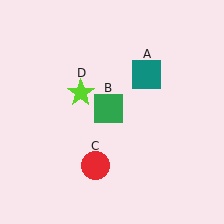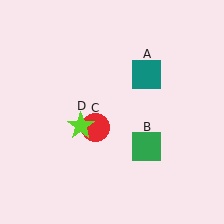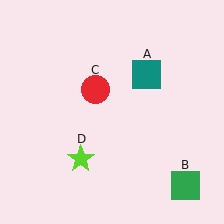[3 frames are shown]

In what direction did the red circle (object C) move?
The red circle (object C) moved up.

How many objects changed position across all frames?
3 objects changed position: green square (object B), red circle (object C), lime star (object D).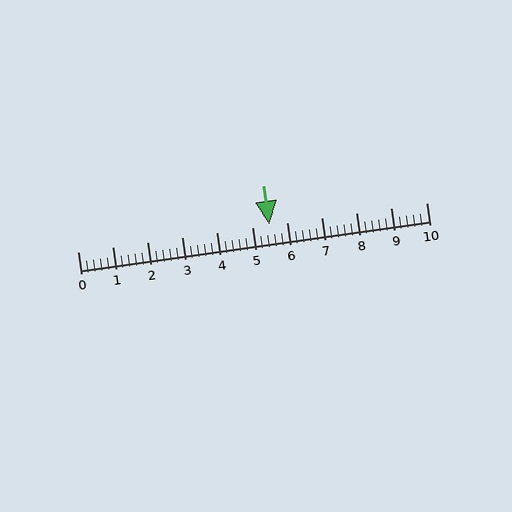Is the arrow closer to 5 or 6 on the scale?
The arrow is closer to 6.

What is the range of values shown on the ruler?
The ruler shows values from 0 to 10.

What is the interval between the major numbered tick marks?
The major tick marks are spaced 1 units apart.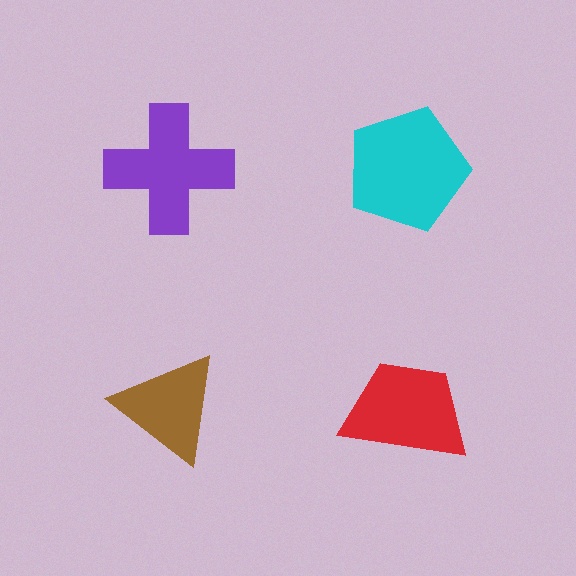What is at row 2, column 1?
A brown triangle.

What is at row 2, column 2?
A red trapezoid.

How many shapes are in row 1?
2 shapes.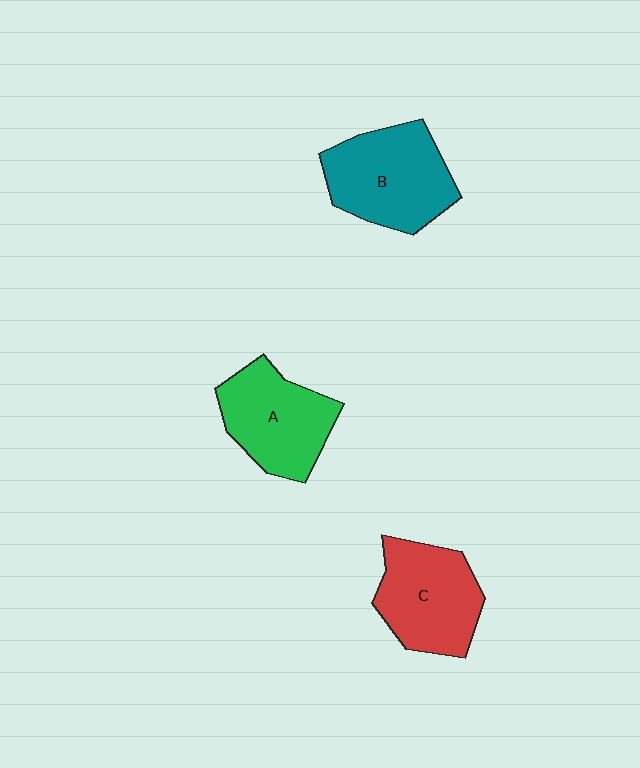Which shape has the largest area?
Shape B (teal).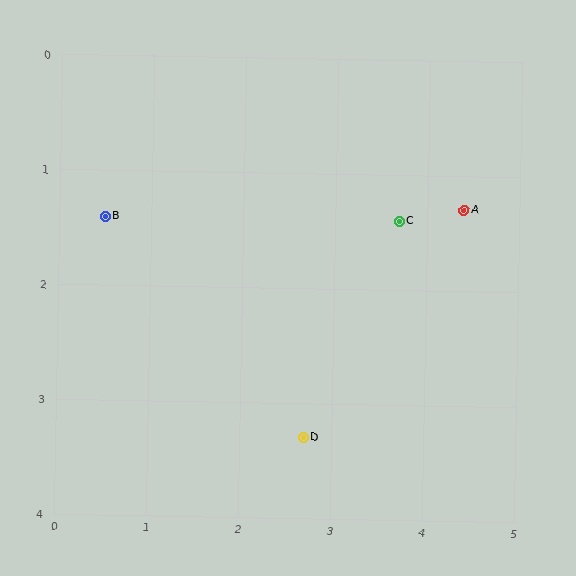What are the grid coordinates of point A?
Point A is at approximately (4.4, 1.3).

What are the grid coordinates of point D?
Point D is at approximately (2.7, 3.3).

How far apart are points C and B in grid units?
Points C and B are about 3.2 grid units apart.